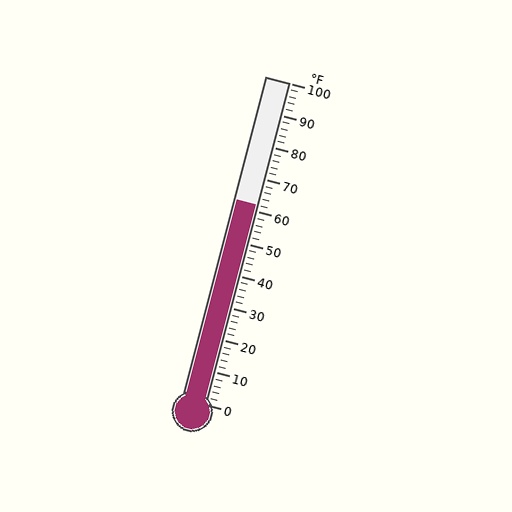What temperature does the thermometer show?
The thermometer shows approximately 62°F.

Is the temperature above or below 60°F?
The temperature is above 60°F.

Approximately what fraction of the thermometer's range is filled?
The thermometer is filled to approximately 60% of its range.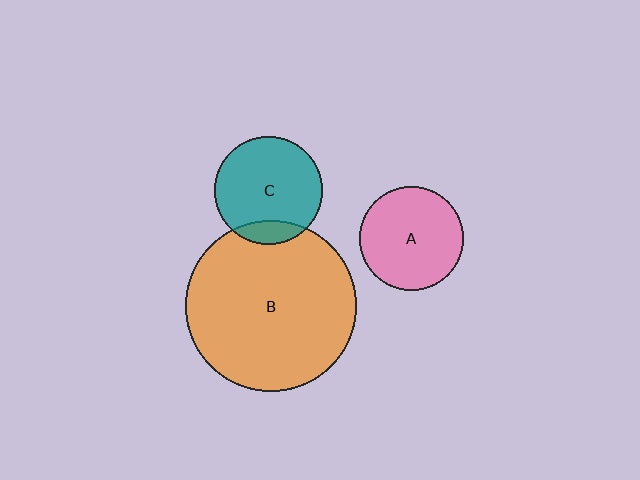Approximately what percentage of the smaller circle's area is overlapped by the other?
Approximately 15%.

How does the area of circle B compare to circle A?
Approximately 2.7 times.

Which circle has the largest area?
Circle B (orange).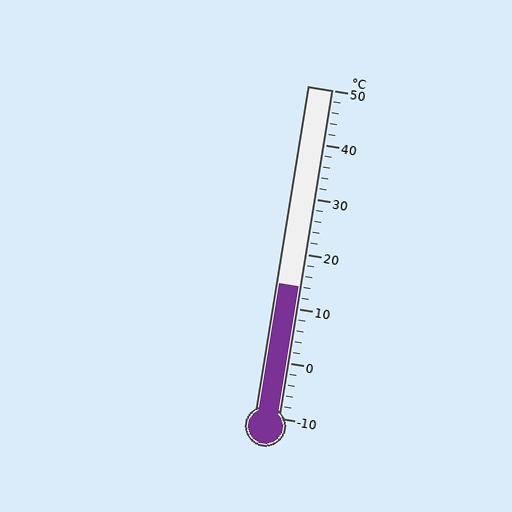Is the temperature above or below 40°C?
The temperature is below 40°C.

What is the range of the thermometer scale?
The thermometer scale ranges from -10°C to 50°C.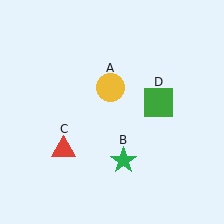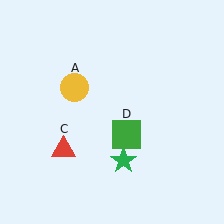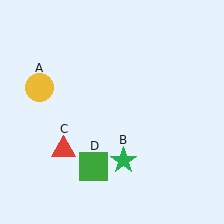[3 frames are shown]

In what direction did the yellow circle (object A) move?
The yellow circle (object A) moved left.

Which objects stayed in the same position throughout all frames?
Green star (object B) and red triangle (object C) remained stationary.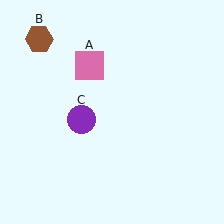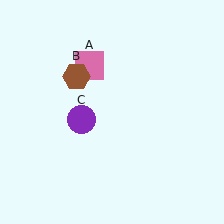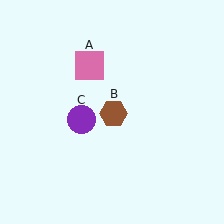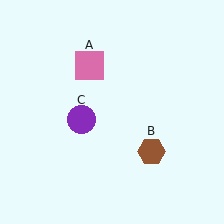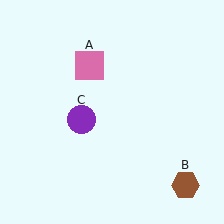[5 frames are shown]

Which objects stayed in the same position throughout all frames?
Pink square (object A) and purple circle (object C) remained stationary.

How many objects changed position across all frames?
1 object changed position: brown hexagon (object B).